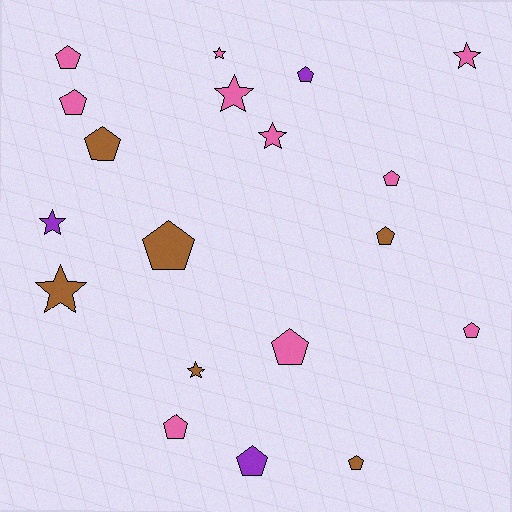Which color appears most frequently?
Pink, with 10 objects.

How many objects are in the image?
There are 19 objects.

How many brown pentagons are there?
There are 4 brown pentagons.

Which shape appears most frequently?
Pentagon, with 12 objects.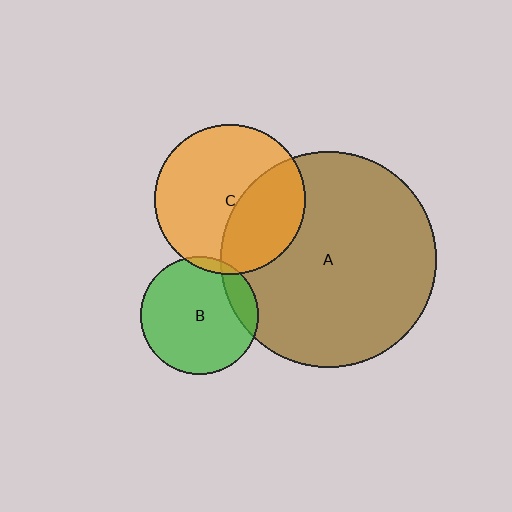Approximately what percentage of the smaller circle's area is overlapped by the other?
Approximately 15%.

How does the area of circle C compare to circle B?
Approximately 1.6 times.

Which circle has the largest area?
Circle A (brown).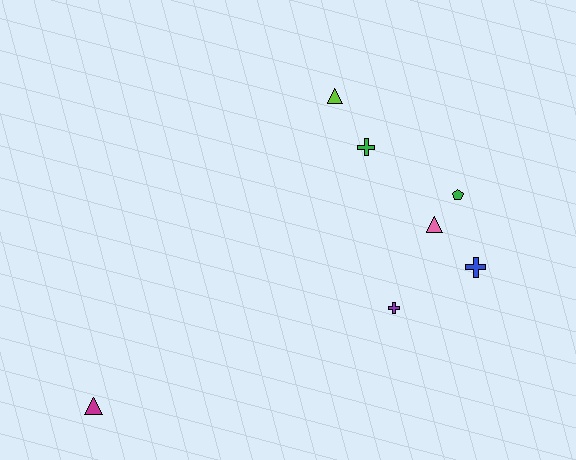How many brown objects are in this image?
There are no brown objects.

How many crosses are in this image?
There are 3 crosses.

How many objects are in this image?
There are 7 objects.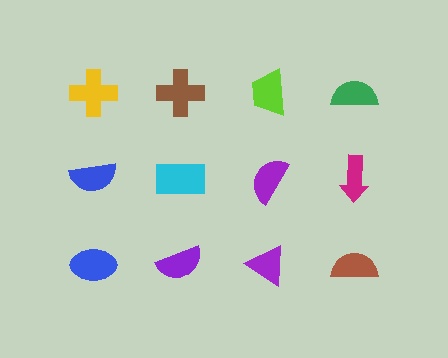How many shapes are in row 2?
4 shapes.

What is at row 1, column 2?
A brown cross.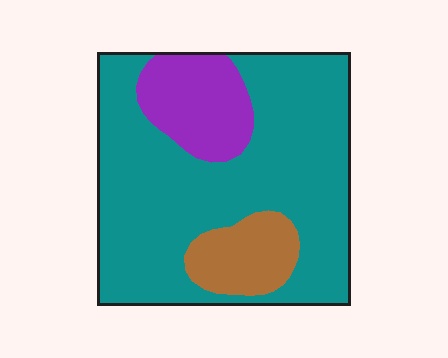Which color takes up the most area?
Teal, at roughly 75%.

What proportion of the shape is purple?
Purple covers roughly 15% of the shape.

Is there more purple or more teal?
Teal.